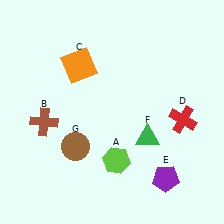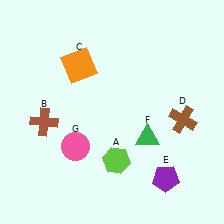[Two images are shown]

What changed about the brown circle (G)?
In Image 1, G is brown. In Image 2, it changed to pink.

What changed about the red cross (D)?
In Image 1, D is red. In Image 2, it changed to brown.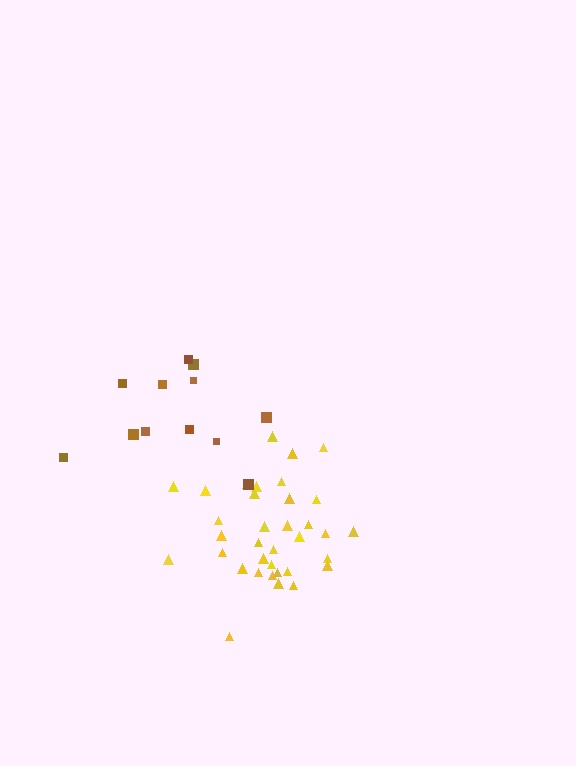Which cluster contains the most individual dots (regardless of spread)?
Yellow (35).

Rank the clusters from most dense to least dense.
yellow, brown.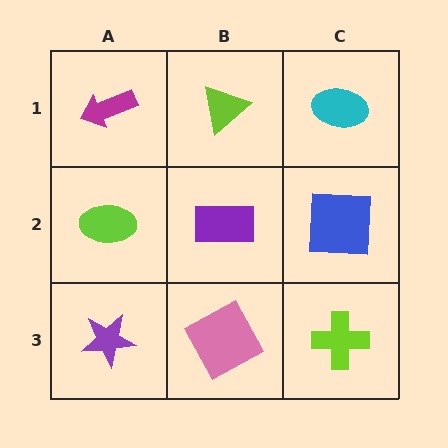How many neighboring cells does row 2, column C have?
3.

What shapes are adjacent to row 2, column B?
A lime triangle (row 1, column B), a pink square (row 3, column B), a lime ellipse (row 2, column A), a blue square (row 2, column C).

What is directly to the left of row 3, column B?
A purple star.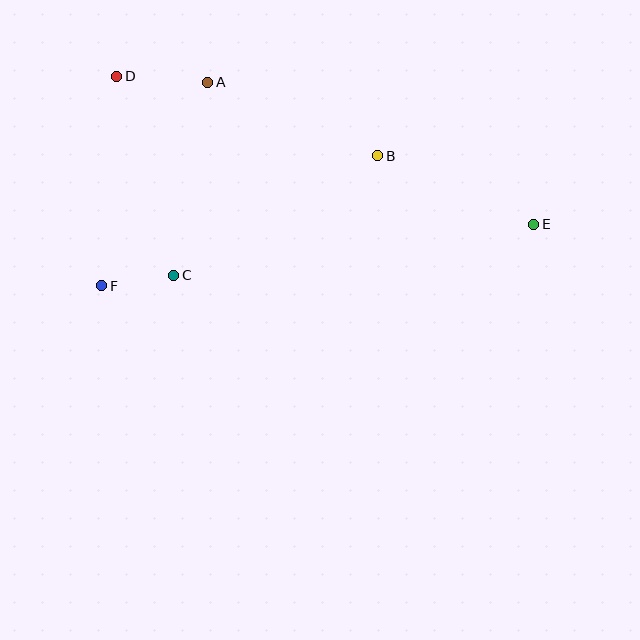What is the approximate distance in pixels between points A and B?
The distance between A and B is approximately 185 pixels.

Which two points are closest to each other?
Points C and F are closest to each other.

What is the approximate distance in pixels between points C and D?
The distance between C and D is approximately 207 pixels.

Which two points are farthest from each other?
Points D and E are farthest from each other.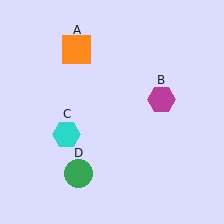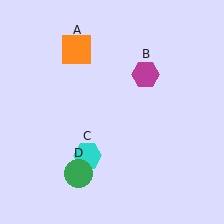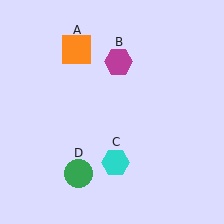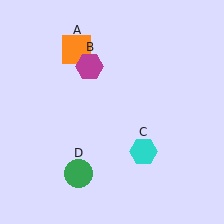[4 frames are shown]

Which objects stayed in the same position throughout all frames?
Orange square (object A) and green circle (object D) remained stationary.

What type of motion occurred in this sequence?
The magenta hexagon (object B), cyan hexagon (object C) rotated counterclockwise around the center of the scene.